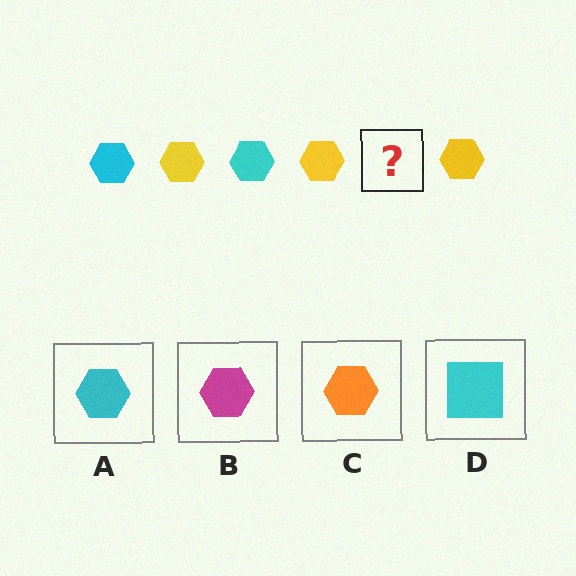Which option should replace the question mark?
Option A.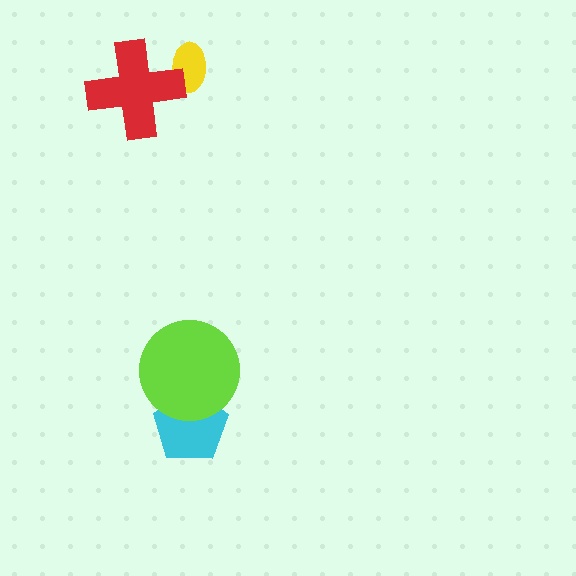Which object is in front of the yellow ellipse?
The red cross is in front of the yellow ellipse.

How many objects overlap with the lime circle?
1 object overlaps with the lime circle.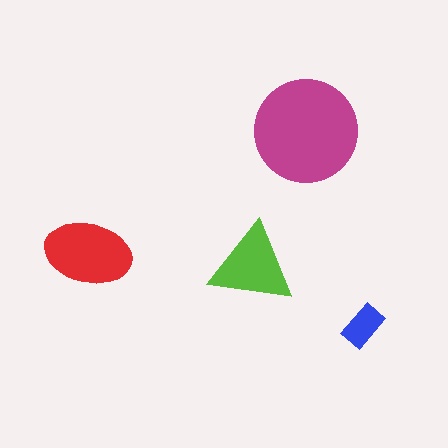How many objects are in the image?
There are 4 objects in the image.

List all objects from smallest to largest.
The blue rectangle, the lime triangle, the red ellipse, the magenta circle.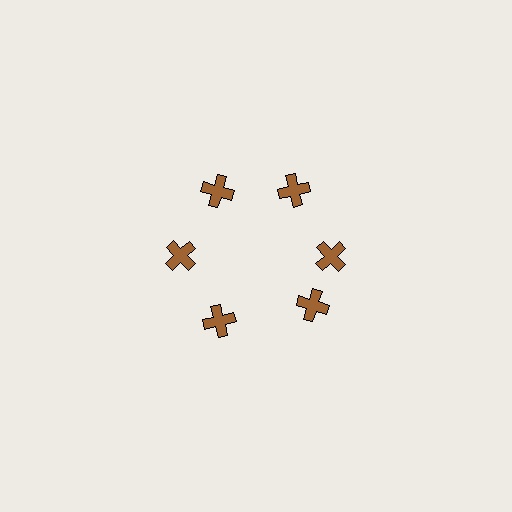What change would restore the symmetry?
The symmetry would be restored by rotating it back into even spacing with its neighbors so that all 6 crosses sit at equal angles and equal distance from the center.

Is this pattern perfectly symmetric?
No. The 6 brown crosses are arranged in a ring, but one element near the 5 o'clock position is rotated out of alignment along the ring, breaking the 6-fold rotational symmetry.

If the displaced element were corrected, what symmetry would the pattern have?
It would have 6-fold rotational symmetry — the pattern would map onto itself every 60 degrees.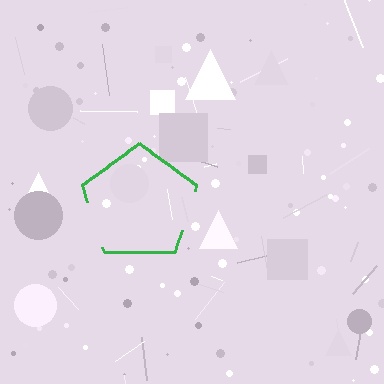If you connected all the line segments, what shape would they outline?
They would outline a pentagon.